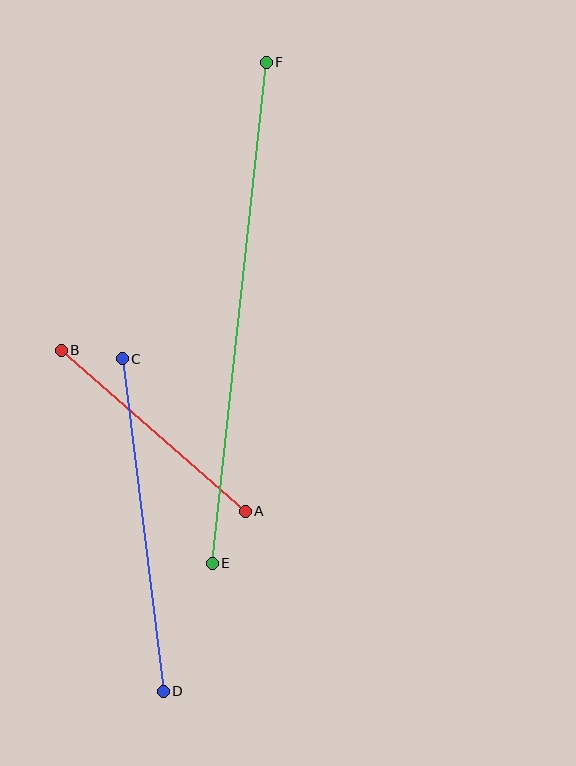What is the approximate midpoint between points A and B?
The midpoint is at approximately (153, 431) pixels.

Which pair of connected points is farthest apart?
Points E and F are farthest apart.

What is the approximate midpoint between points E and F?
The midpoint is at approximately (239, 313) pixels.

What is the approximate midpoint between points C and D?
The midpoint is at approximately (143, 525) pixels.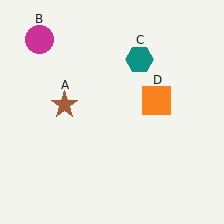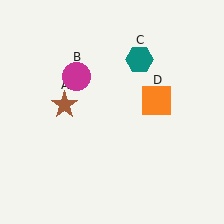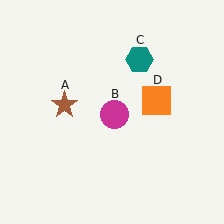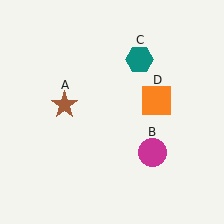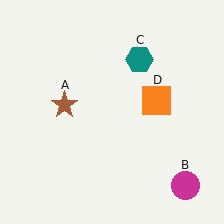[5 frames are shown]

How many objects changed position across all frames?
1 object changed position: magenta circle (object B).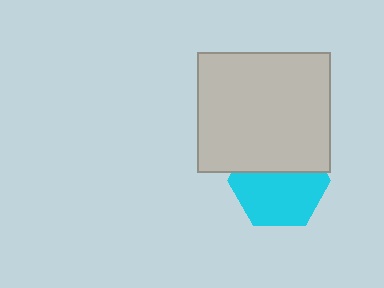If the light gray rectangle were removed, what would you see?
You would see the complete cyan hexagon.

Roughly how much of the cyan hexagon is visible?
About half of it is visible (roughly 60%).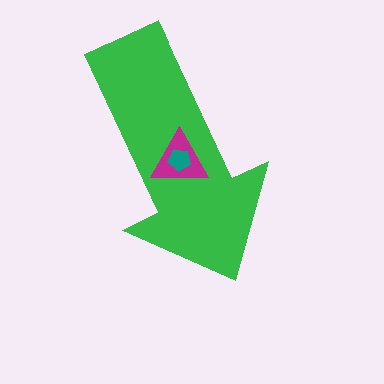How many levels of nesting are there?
3.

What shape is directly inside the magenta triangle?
The teal pentagon.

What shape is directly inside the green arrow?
The magenta triangle.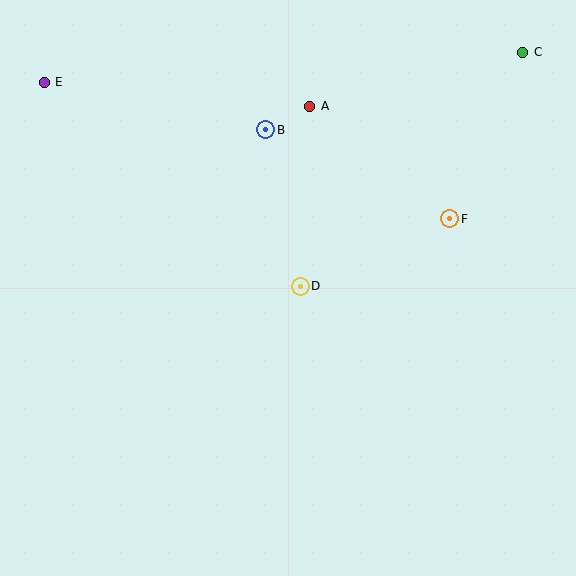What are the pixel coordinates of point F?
Point F is at (450, 219).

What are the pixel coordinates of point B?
Point B is at (266, 130).